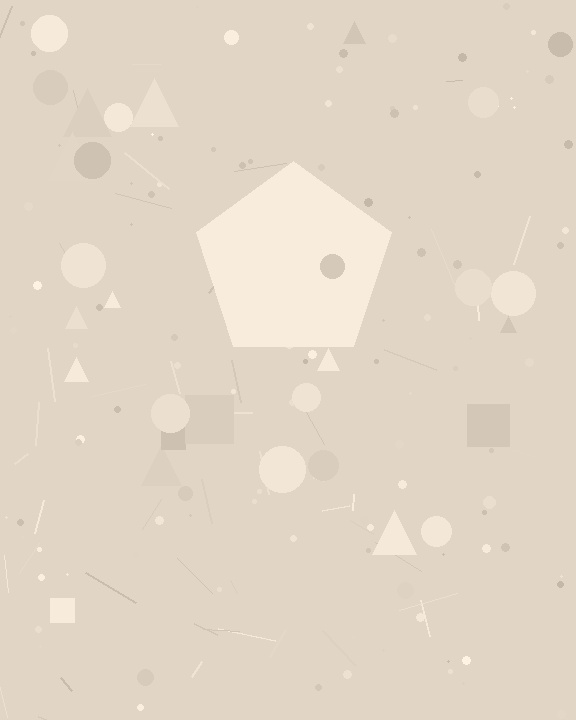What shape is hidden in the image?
A pentagon is hidden in the image.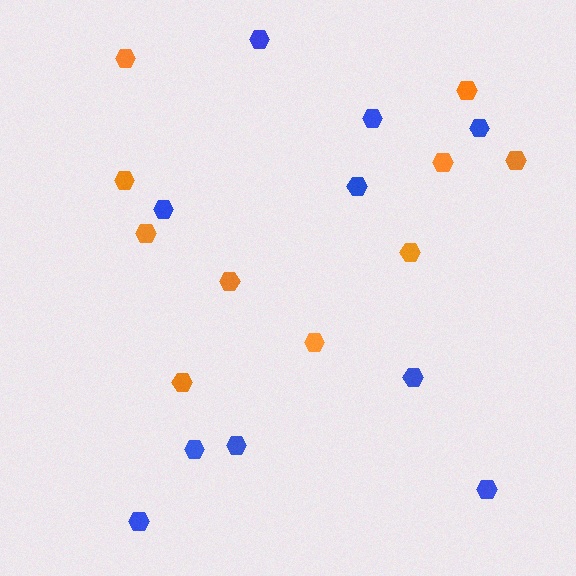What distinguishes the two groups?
There are 2 groups: one group of orange hexagons (10) and one group of blue hexagons (10).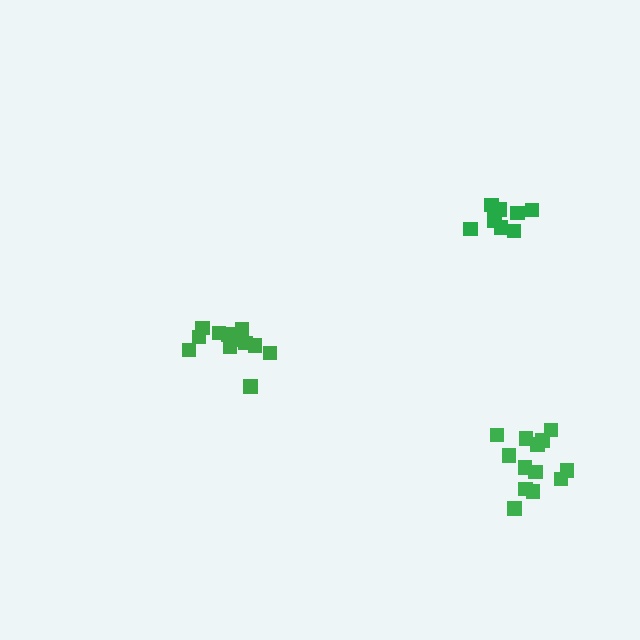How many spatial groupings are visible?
There are 3 spatial groupings.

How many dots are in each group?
Group 1: 9 dots, Group 2: 14 dots, Group 3: 13 dots (36 total).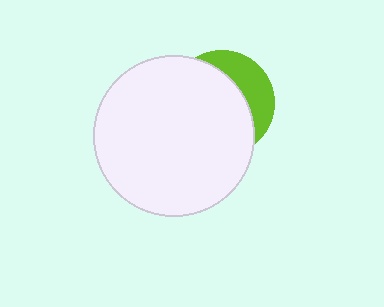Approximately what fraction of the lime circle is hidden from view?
Roughly 70% of the lime circle is hidden behind the white circle.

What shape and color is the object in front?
The object in front is a white circle.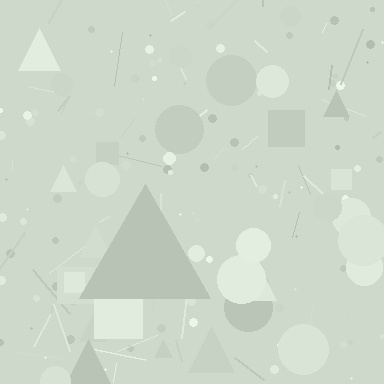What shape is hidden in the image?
A triangle is hidden in the image.